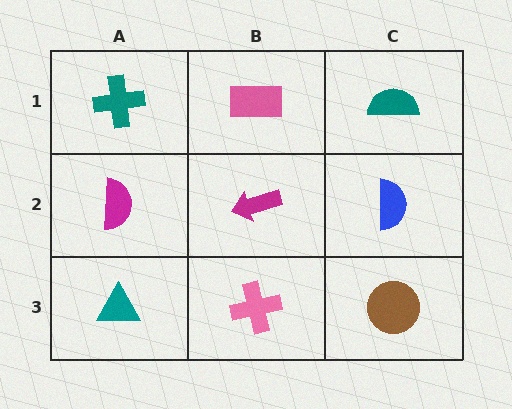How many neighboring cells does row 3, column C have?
2.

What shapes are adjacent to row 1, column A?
A magenta semicircle (row 2, column A), a pink rectangle (row 1, column B).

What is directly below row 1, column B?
A magenta arrow.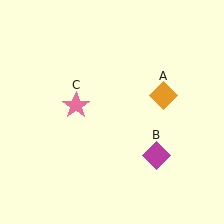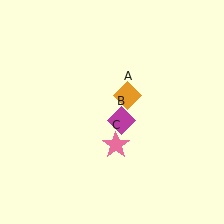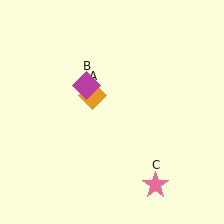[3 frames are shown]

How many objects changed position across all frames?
3 objects changed position: orange diamond (object A), magenta diamond (object B), pink star (object C).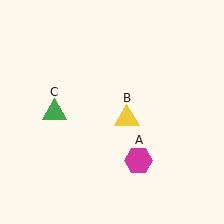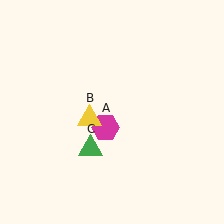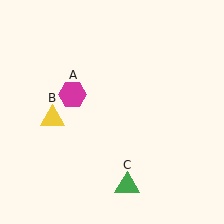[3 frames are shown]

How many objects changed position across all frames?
3 objects changed position: magenta hexagon (object A), yellow triangle (object B), green triangle (object C).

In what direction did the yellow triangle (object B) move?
The yellow triangle (object B) moved left.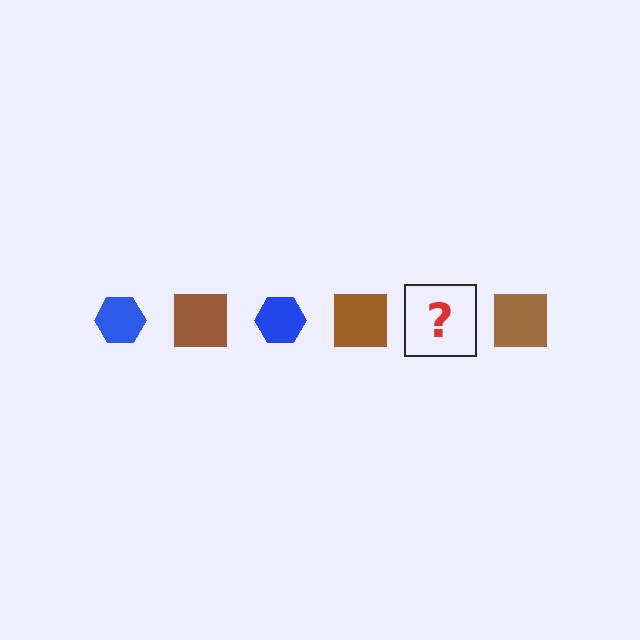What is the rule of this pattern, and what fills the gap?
The rule is that the pattern alternates between blue hexagon and brown square. The gap should be filled with a blue hexagon.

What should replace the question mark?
The question mark should be replaced with a blue hexagon.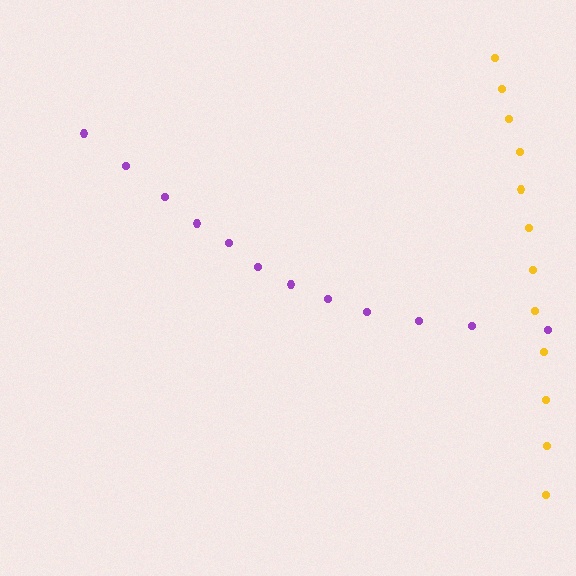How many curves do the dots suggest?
There are 2 distinct paths.